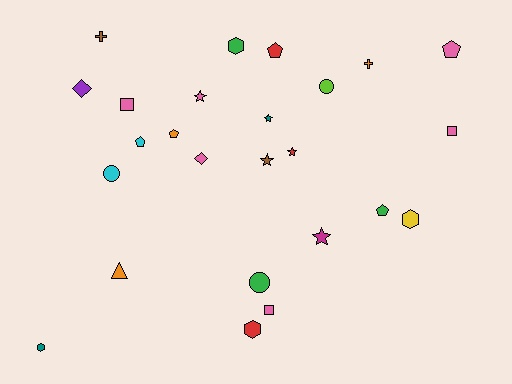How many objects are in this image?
There are 25 objects.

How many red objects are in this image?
There are 3 red objects.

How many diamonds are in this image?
There are 2 diamonds.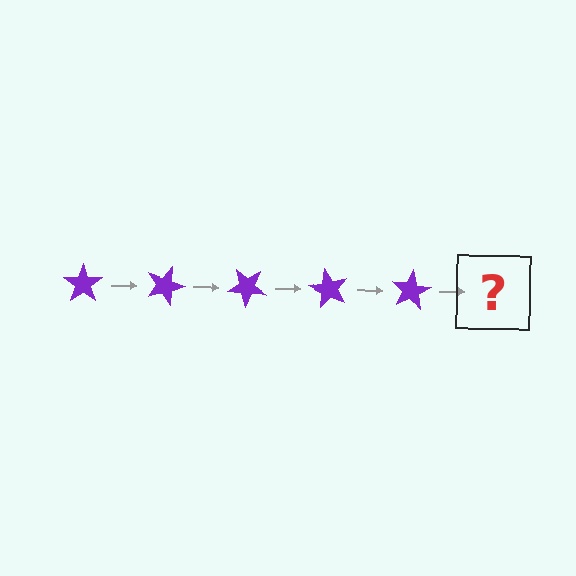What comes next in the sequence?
The next element should be a purple star rotated 100 degrees.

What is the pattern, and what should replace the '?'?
The pattern is that the star rotates 20 degrees each step. The '?' should be a purple star rotated 100 degrees.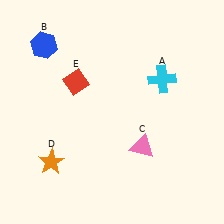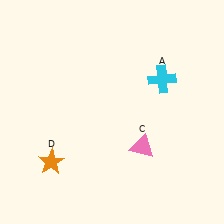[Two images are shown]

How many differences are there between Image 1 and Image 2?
There are 2 differences between the two images.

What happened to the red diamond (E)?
The red diamond (E) was removed in Image 2. It was in the top-left area of Image 1.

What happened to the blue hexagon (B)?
The blue hexagon (B) was removed in Image 2. It was in the top-left area of Image 1.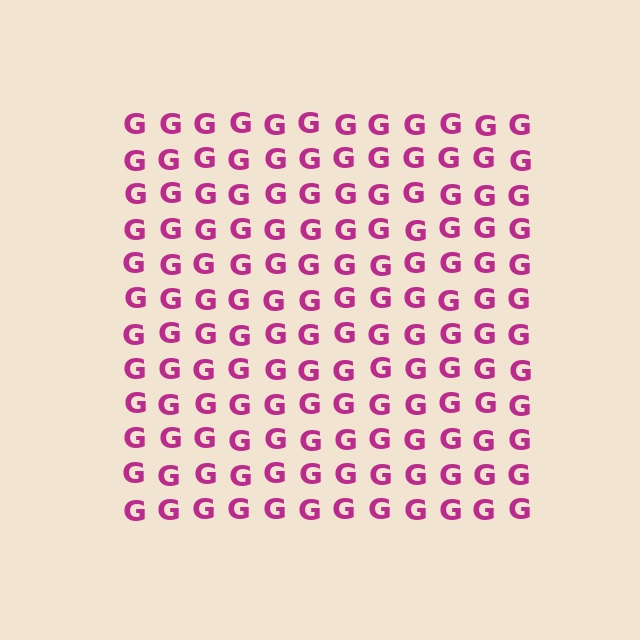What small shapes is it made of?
It is made of small letter G's.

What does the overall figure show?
The overall figure shows a square.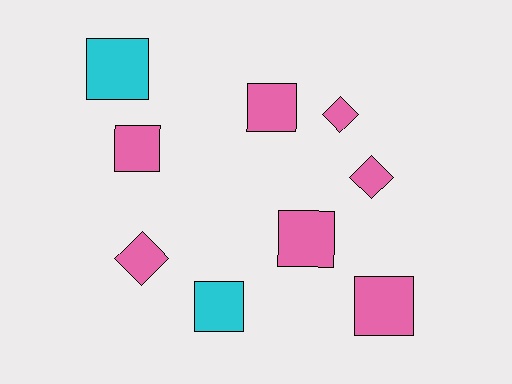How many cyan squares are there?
There are 2 cyan squares.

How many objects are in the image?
There are 9 objects.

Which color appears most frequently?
Pink, with 7 objects.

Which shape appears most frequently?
Square, with 6 objects.